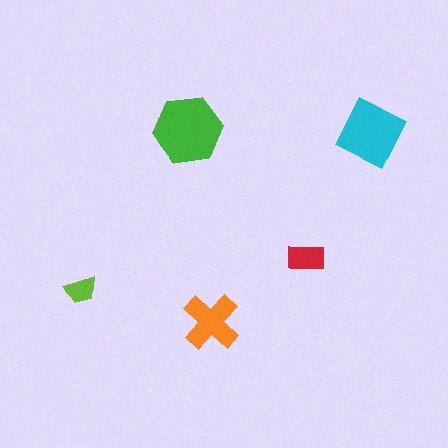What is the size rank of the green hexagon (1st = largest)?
1st.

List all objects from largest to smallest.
The green hexagon, the cyan diamond, the orange cross, the red rectangle, the lime trapezoid.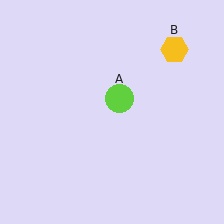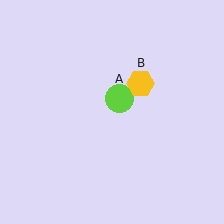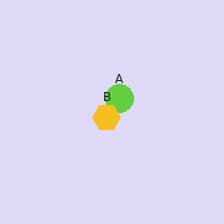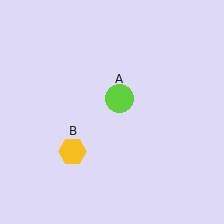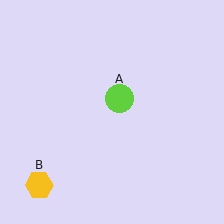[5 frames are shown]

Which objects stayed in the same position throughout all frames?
Lime circle (object A) remained stationary.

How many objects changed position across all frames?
1 object changed position: yellow hexagon (object B).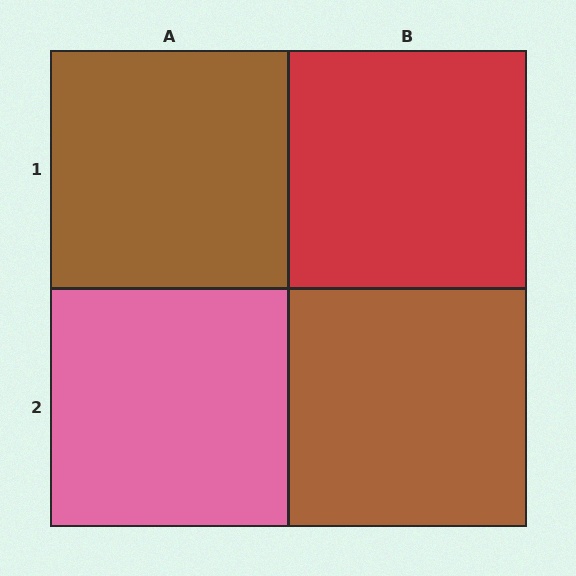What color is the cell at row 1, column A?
Brown.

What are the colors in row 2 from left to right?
Pink, brown.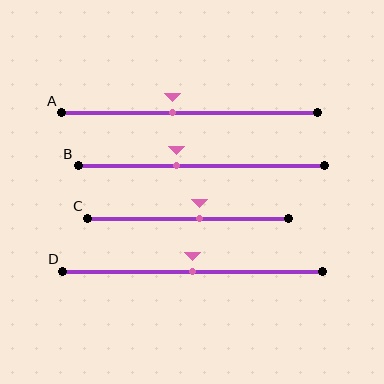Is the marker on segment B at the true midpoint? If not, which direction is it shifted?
No, the marker on segment B is shifted to the left by about 10% of the segment length.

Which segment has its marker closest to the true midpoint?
Segment D has its marker closest to the true midpoint.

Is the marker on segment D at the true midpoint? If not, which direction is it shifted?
Yes, the marker on segment D is at the true midpoint.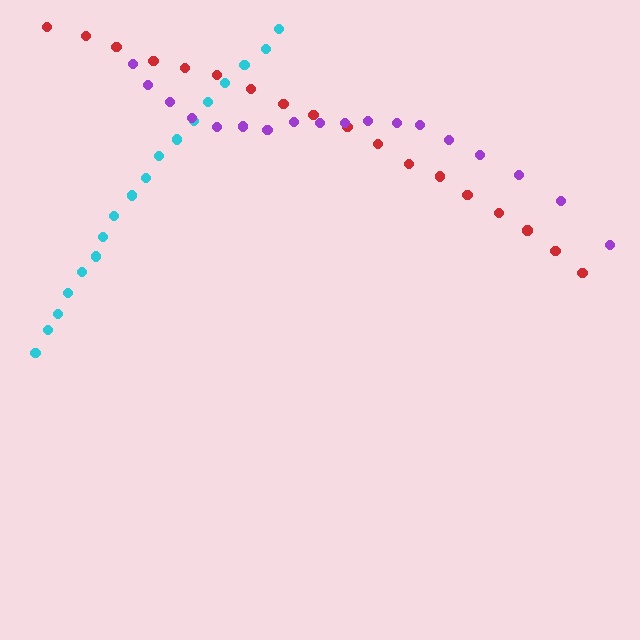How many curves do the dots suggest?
There are 3 distinct paths.